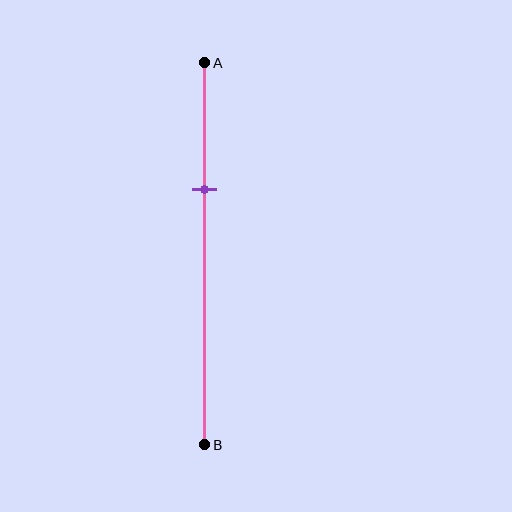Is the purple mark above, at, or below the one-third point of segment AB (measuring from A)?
The purple mark is approximately at the one-third point of segment AB.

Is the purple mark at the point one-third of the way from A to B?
Yes, the mark is approximately at the one-third point.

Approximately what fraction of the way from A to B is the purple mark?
The purple mark is approximately 35% of the way from A to B.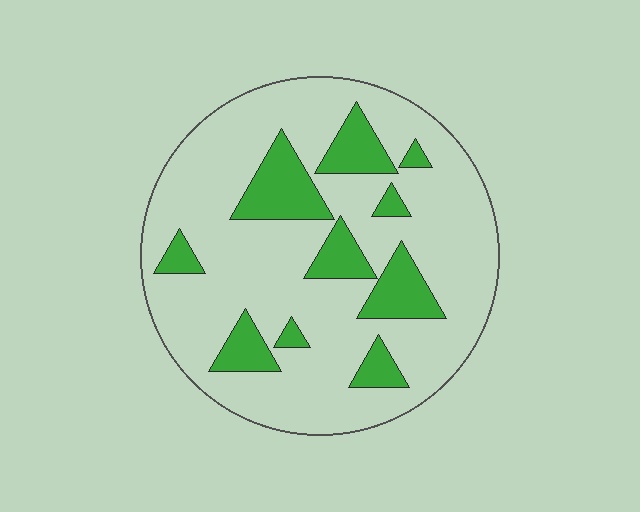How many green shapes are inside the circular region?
10.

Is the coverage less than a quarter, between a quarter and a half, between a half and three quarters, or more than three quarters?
Less than a quarter.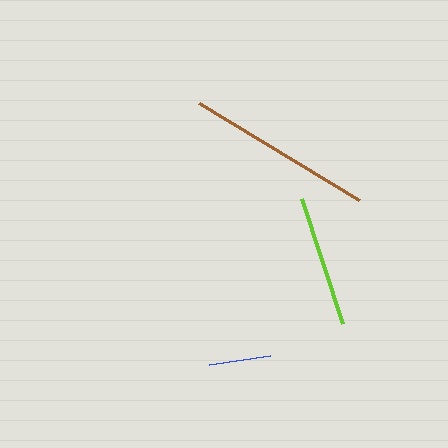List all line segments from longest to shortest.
From longest to shortest: brown, lime, blue.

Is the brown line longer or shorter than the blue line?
The brown line is longer than the blue line.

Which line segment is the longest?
The brown line is the longest at approximately 187 pixels.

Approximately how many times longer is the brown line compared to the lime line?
The brown line is approximately 1.4 times the length of the lime line.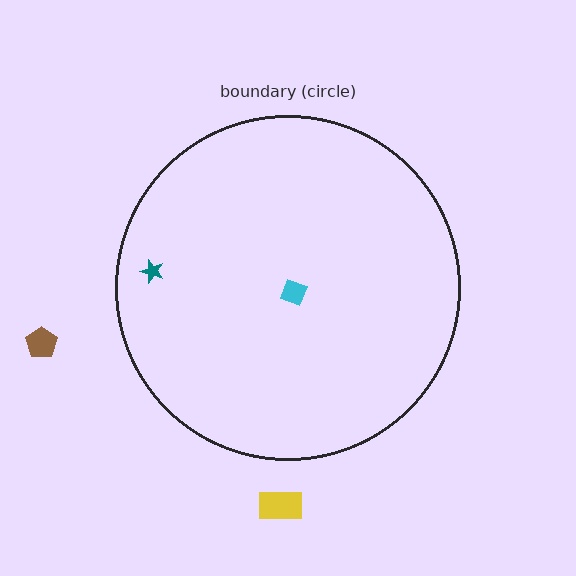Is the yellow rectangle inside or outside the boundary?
Outside.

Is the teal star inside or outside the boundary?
Inside.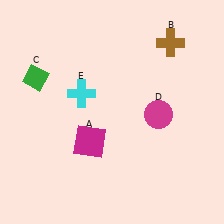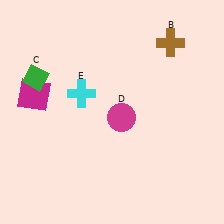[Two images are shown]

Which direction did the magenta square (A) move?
The magenta square (A) moved left.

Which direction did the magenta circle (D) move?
The magenta circle (D) moved left.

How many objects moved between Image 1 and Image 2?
2 objects moved between the two images.